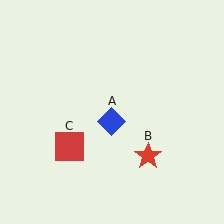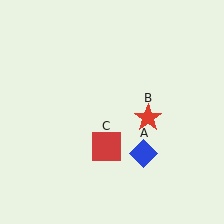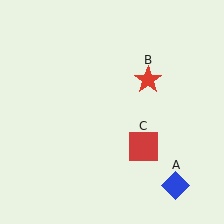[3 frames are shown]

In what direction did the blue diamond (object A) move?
The blue diamond (object A) moved down and to the right.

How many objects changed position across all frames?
3 objects changed position: blue diamond (object A), red star (object B), red square (object C).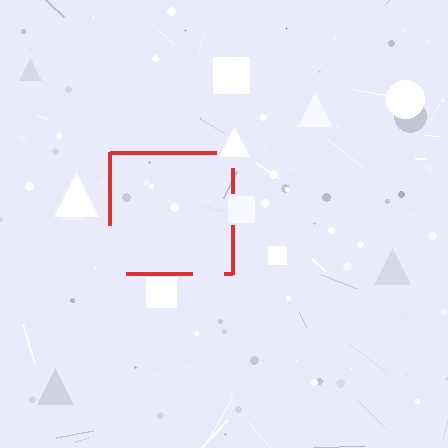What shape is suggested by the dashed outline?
The dashed outline suggests a square.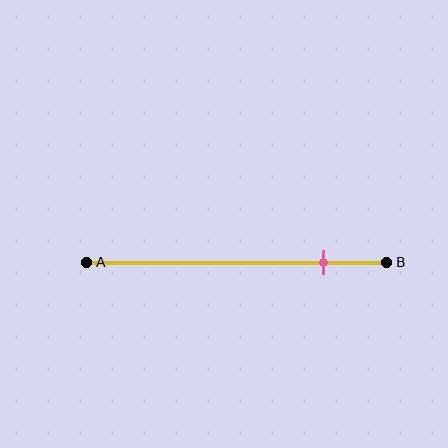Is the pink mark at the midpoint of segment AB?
No, the mark is at about 80% from A, not at the 50% midpoint.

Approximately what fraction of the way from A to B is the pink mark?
The pink mark is approximately 80% of the way from A to B.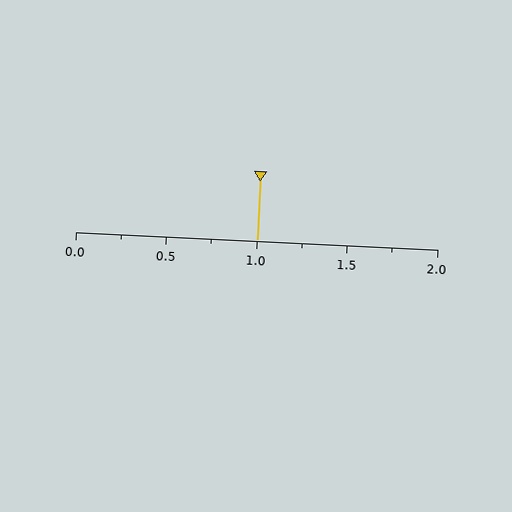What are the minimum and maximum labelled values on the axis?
The axis runs from 0.0 to 2.0.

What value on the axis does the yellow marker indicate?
The marker indicates approximately 1.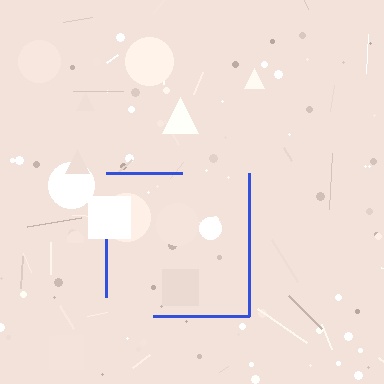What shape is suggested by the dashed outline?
The dashed outline suggests a square.